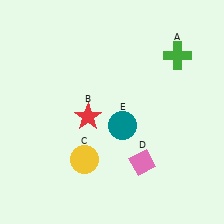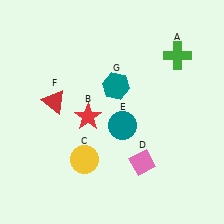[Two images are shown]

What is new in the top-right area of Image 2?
A teal hexagon (G) was added in the top-right area of Image 2.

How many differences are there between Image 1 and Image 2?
There are 2 differences between the two images.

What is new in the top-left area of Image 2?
A red triangle (F) was added in the top-left area of Image 2.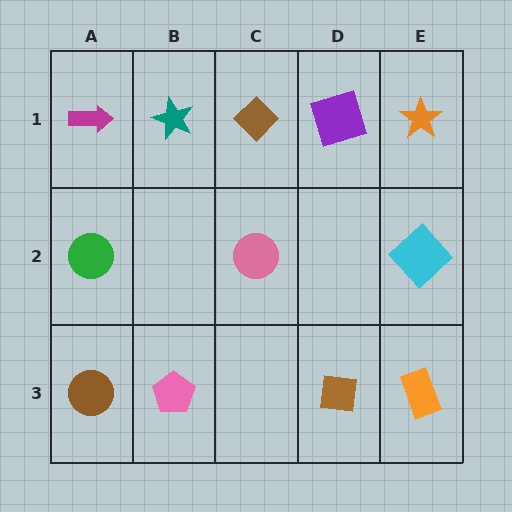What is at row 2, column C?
A pink circle.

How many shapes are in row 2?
3 shapes.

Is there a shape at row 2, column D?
No, that cell is empty.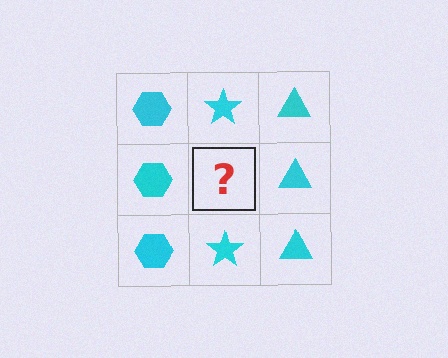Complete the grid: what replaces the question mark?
The question mark should be replaced with a cyan star.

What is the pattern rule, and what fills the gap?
The rule is that each column has a consistent shape. The gap should be filled with a cyan star.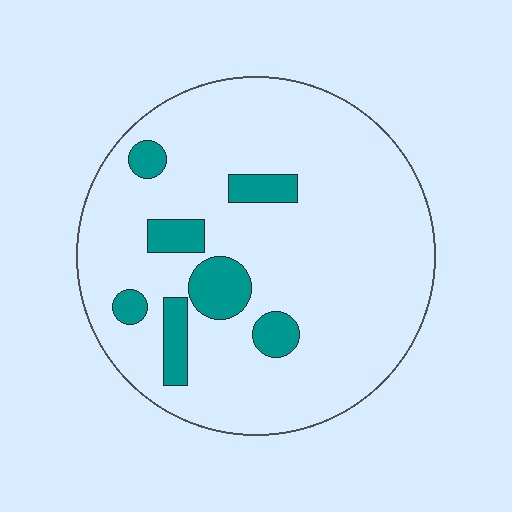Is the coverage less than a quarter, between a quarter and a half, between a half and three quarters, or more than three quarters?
Less than a quarter.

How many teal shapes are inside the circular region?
7.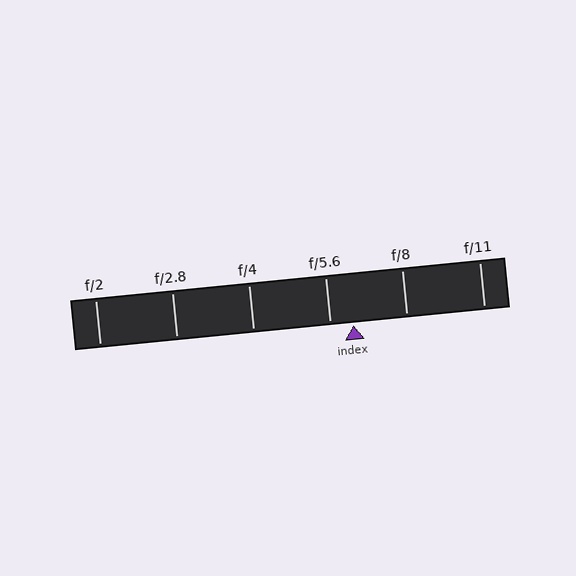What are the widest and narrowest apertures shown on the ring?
The widest aperture shown is f/2 and the narrowest is f/11.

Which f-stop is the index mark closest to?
The index mark is closest to f/5.6.